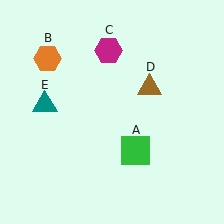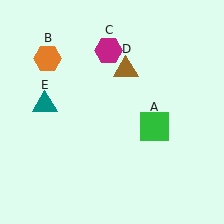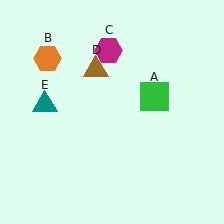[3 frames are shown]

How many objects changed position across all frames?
2 objects changed position: green square (object A), brown triangle (object D).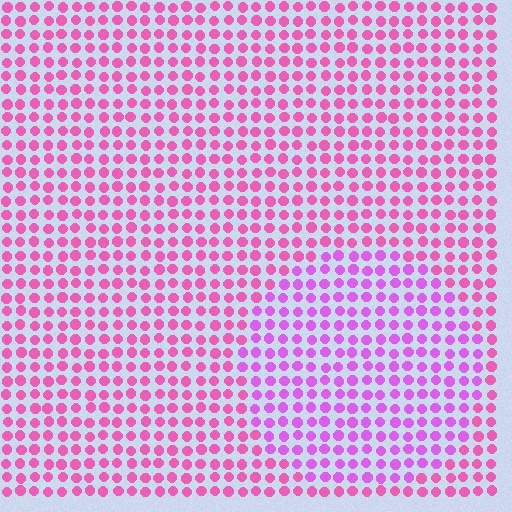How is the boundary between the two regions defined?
The boundary is defined purely by a slight shift in hue (about 29 degrees). Spacing, size, and orientation are identical on both sides.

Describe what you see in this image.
The image is filled with small pink elements in a uniform arrangement. A circle-shaped region is visible where the elements are tinted to a slightly different hue, forming a subtle color boundary.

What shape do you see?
I see a circle.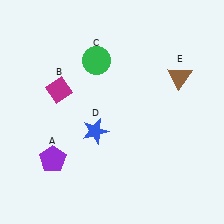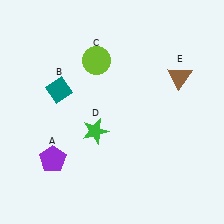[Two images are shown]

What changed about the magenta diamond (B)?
In Image 1, B is magenta. In Image 2, it changed to teal.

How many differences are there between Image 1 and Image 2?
There are 3 differences between the two images.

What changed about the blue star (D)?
In Image 1, D is blue. In Image 2, it changed to green.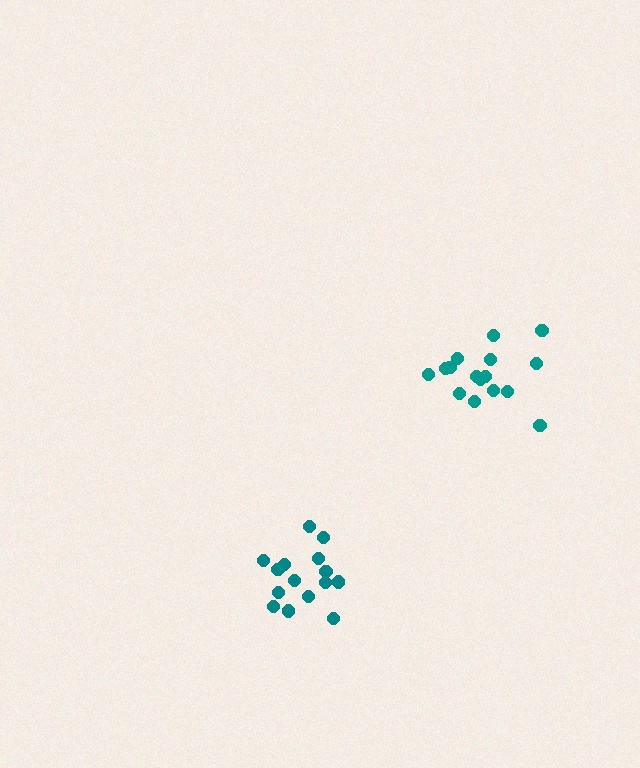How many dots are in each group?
Group 1: 15 dots, Group 2: 16 dots (31 total).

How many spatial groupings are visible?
There are 2 spatial groupings.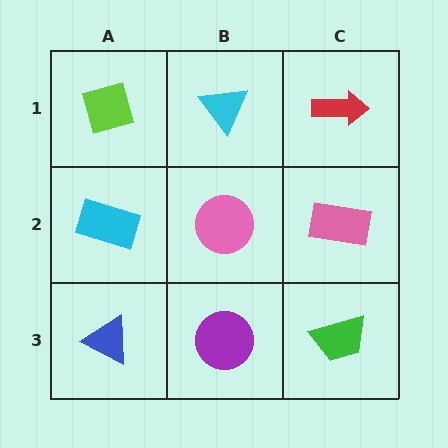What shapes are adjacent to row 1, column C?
A pink rectangle (row 2, column C), a cyan triangle (row 1, column B).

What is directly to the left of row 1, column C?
A cyan triangle.